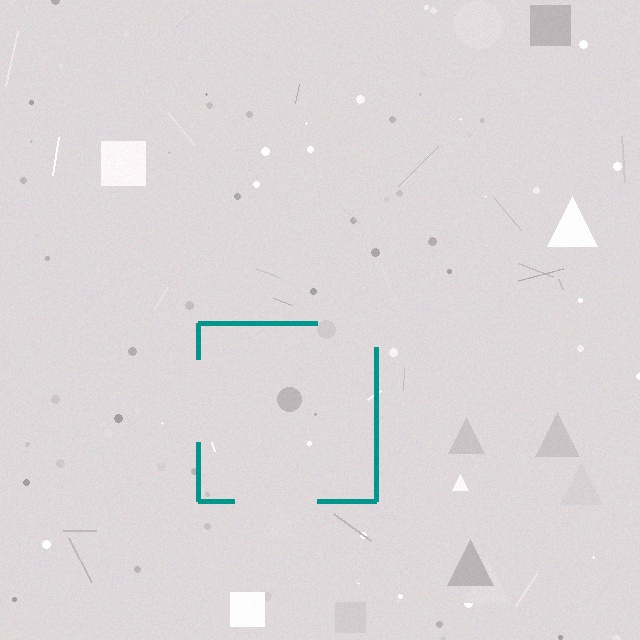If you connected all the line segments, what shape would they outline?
They would outline a square.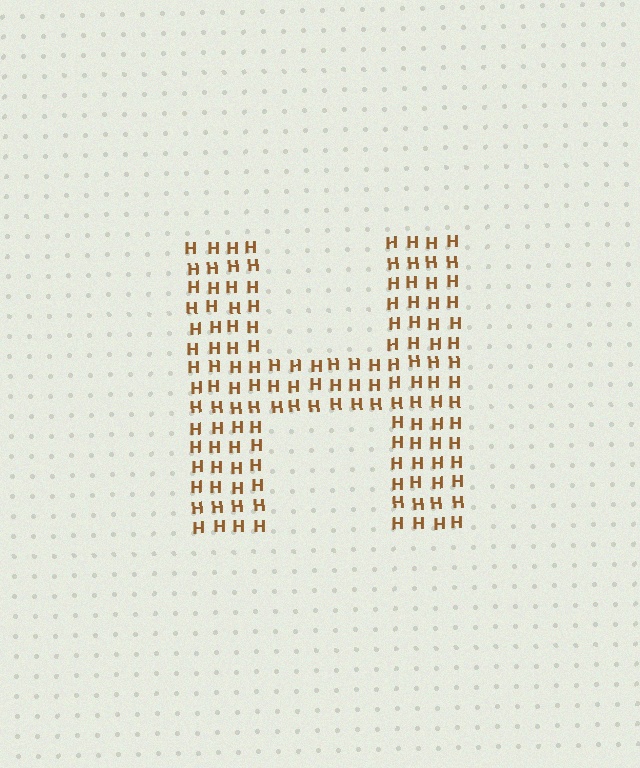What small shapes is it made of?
It is made of small letter H's.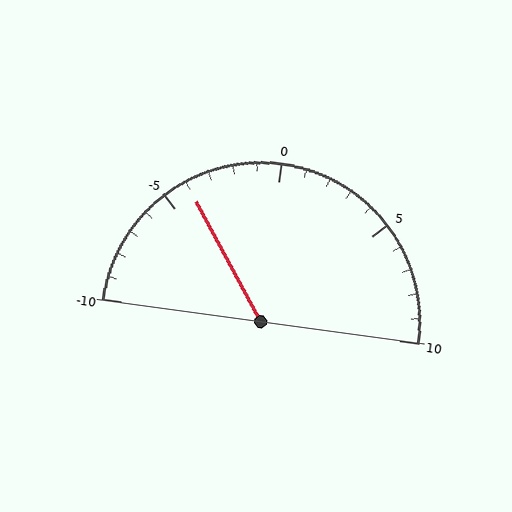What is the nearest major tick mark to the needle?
The nearest major tick mark is -5.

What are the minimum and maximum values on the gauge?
The gauge ranges from -10 to 10.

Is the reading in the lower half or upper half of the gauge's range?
The reading is in the lower half of the range (-10 to 10).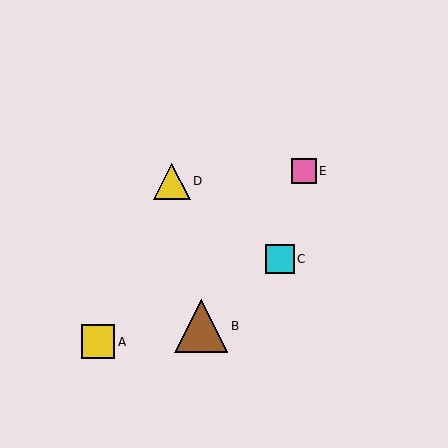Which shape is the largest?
The brown triangle (labeled B) is the largest.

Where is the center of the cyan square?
The center of the cyan square is at (280, 259).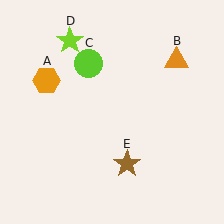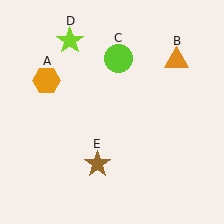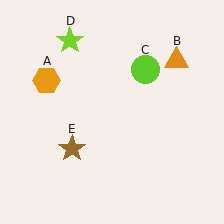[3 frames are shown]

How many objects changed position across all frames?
2 objects changed position: lime circle (object C), brown star (object E).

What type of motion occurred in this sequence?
The lime circle (object C), brown star (object E) rotated clockwise around the center of the scene.